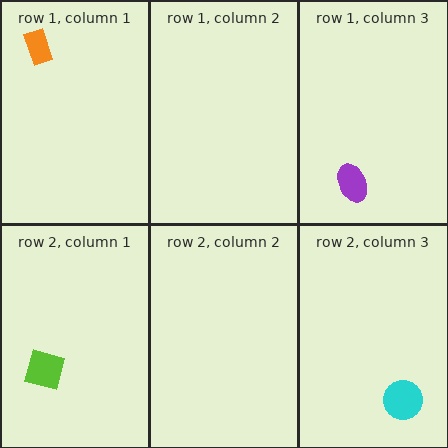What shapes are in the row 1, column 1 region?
The orange rectangle.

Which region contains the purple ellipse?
The row 1, column 3 region.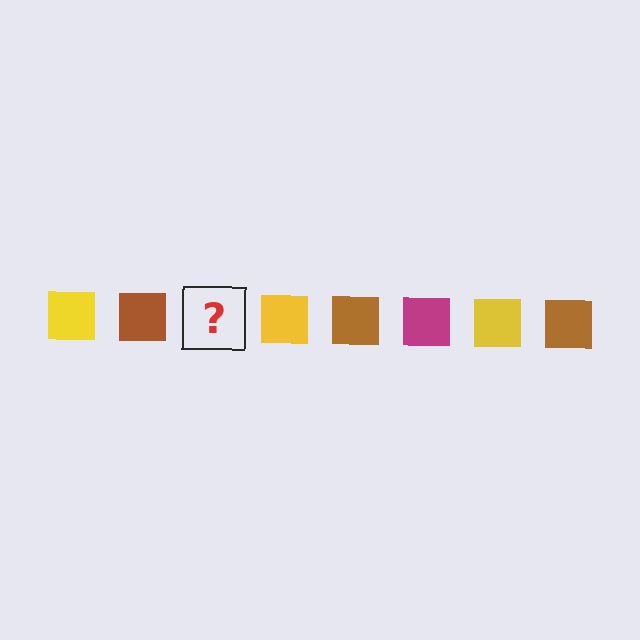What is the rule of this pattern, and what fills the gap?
The rule is that the pattern cycles through yellow, brown, magenta squares. The gap should be filled with a magenta square.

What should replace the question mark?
The question mark should be replaced with a magenta square.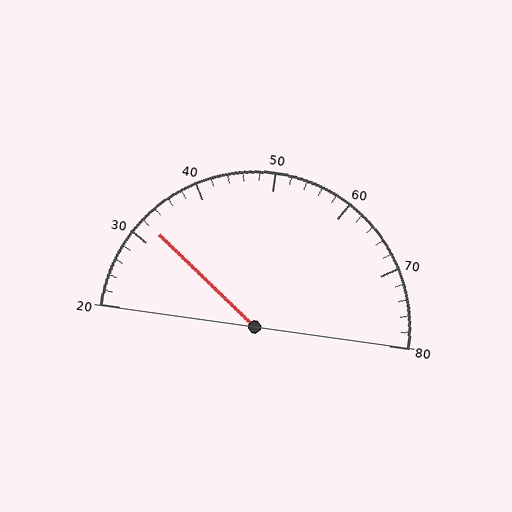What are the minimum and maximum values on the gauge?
The gauge ranges from 20 to 80.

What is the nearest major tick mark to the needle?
The nearest major tick mark is 30.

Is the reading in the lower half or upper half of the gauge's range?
The reading is in the lower half of the range (20 to 80).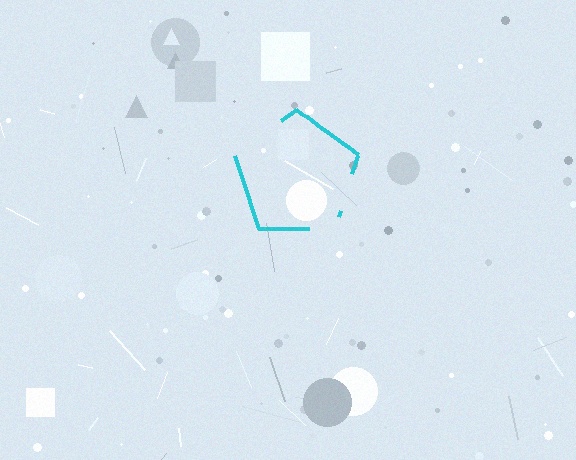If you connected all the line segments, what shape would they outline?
They would outline a pentagon.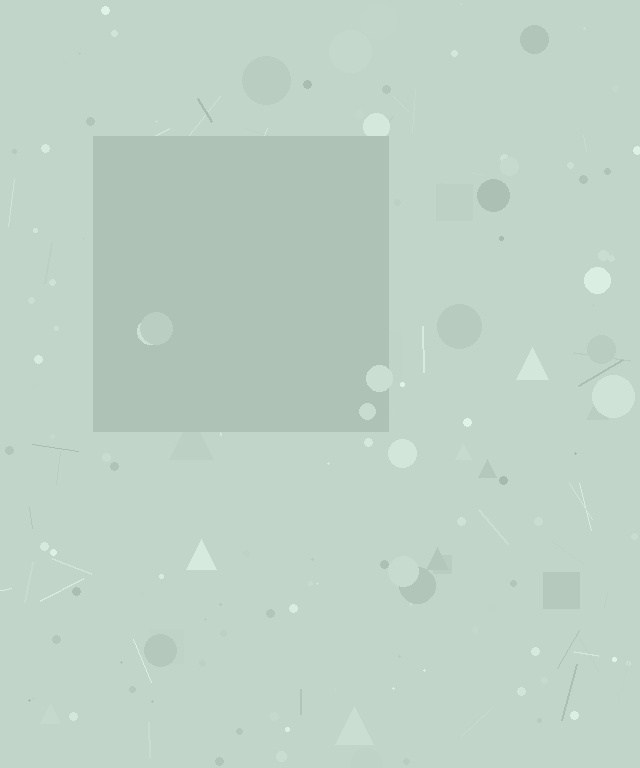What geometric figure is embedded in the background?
A square is embedded in the background.